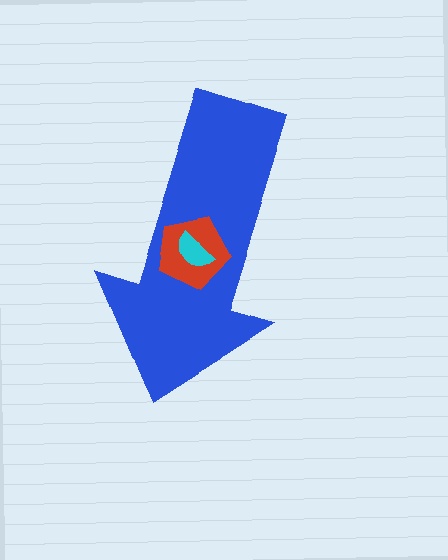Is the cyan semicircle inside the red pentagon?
Yes.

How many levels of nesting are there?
3.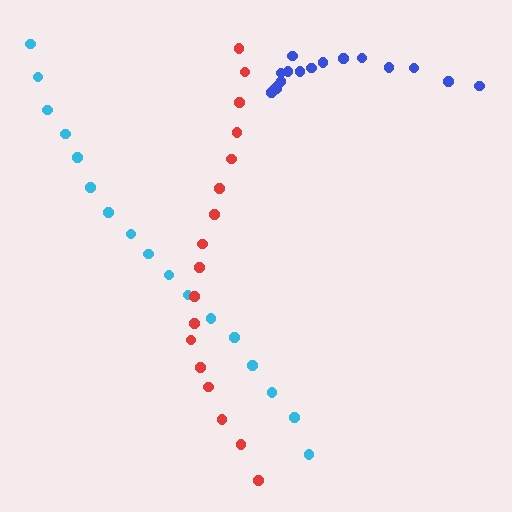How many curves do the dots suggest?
There are 3 distinct paths.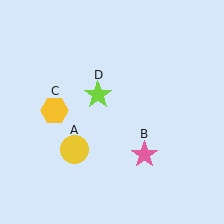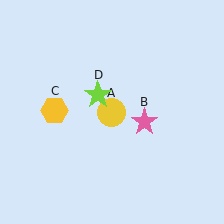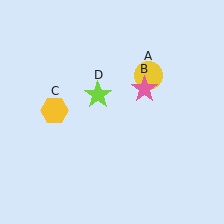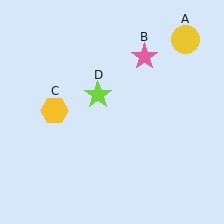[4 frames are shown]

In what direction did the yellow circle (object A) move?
The yellow circle (object A) moved up and to the right.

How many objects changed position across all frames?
2 objects changed position: yellow circle (object A), pink star (object B).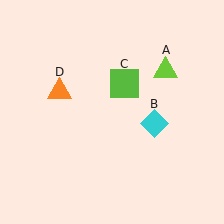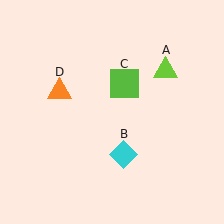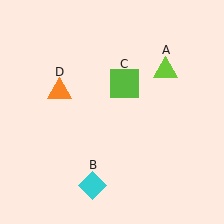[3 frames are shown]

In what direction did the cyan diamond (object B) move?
The cyan diamond (object B) moved down and to the left.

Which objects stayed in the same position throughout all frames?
Lime triangle (object A) and lime square (object C) and orange triangle (object D) remained stationary.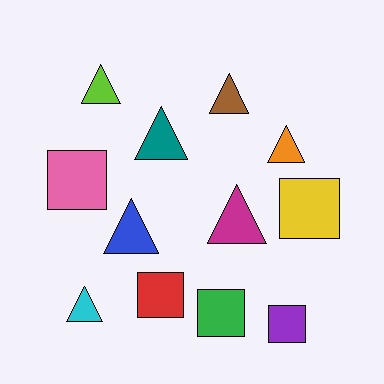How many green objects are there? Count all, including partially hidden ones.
There is 1 green object.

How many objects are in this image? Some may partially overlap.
There are 12 objects.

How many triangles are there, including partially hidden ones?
There are 7 triangles.